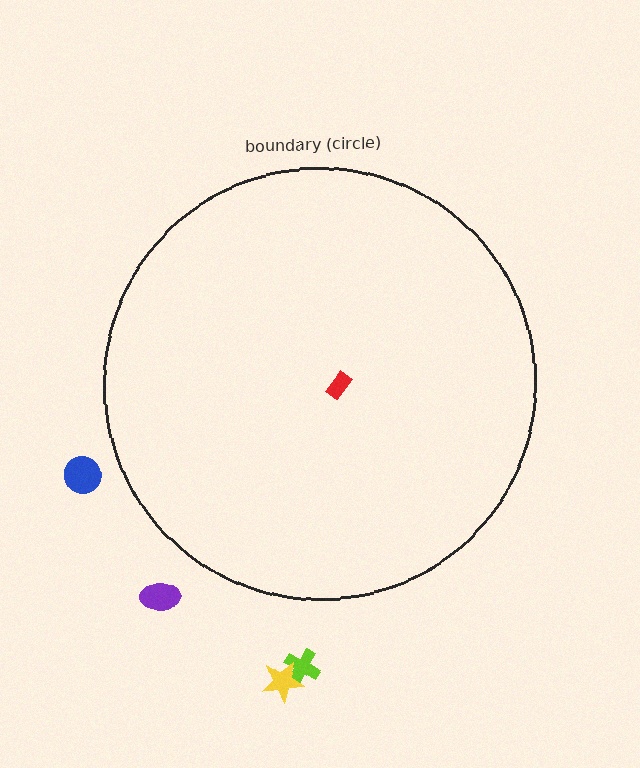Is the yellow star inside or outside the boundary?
Outside.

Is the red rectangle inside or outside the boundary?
Inside.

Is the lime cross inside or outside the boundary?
Outside.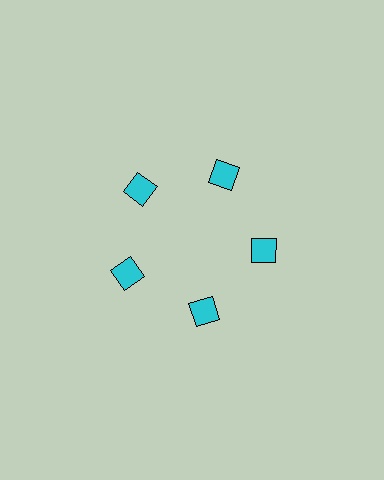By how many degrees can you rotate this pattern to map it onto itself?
The pattern maps onto itself every 72 degrees of rotation.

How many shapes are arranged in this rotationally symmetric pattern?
There are 5 shapes, arranged in 5 groups of 1.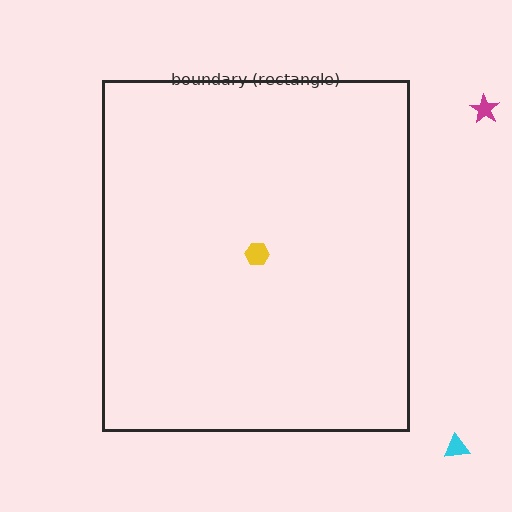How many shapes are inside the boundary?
1 inside, 2 outside.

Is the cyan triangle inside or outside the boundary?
Outside.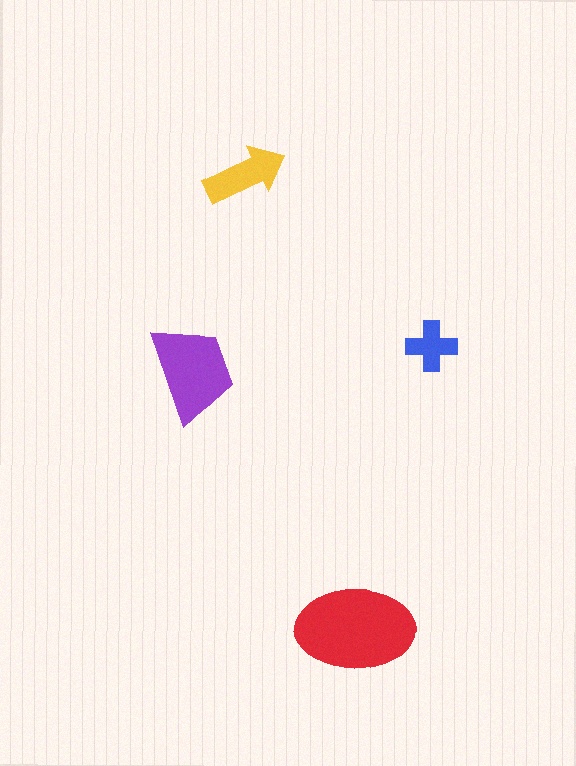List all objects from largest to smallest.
The red ellipse, the purple trapezoid, the yellow arrow, the blue cross.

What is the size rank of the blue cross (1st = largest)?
4th.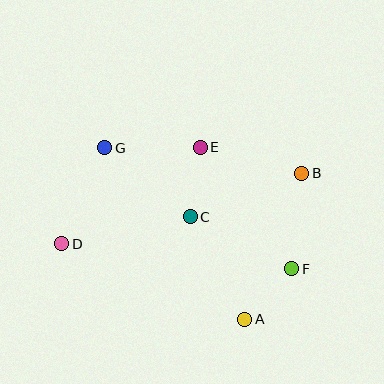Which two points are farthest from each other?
Points B and D are farthest from each other.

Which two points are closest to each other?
Points A and F are closest to each other.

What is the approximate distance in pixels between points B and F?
The distance between B and F is approximately 96 pixels.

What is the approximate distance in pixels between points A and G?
The distance between A and G is approximately 222 pixels.